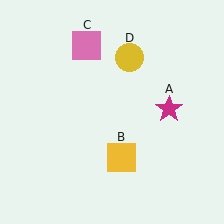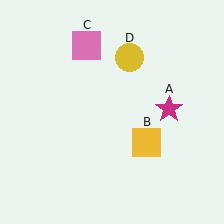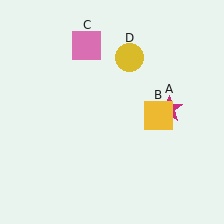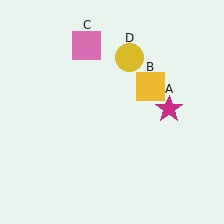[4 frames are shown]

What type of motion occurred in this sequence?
The yellow square (object B) rotated counterclockwise around the center of the scene.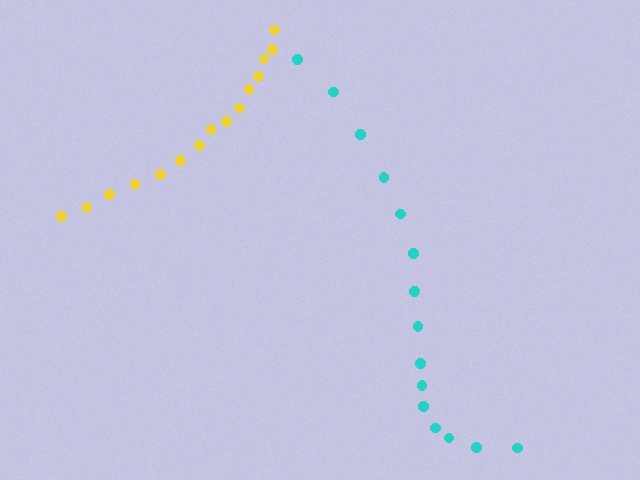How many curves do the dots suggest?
There are 2 distinct paths.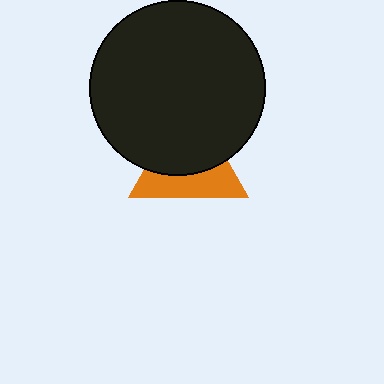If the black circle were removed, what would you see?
You would see the complete orange triangle.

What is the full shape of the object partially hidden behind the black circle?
The partially hidden object is an orange triangle.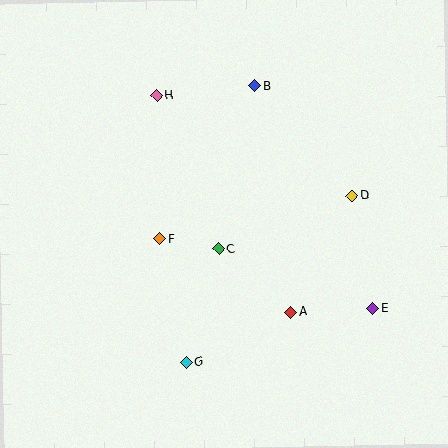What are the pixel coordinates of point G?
Point G is at (186, 362).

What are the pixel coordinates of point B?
Point B is at (255, 86).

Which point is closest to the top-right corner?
Point B is closest to the top-right corner.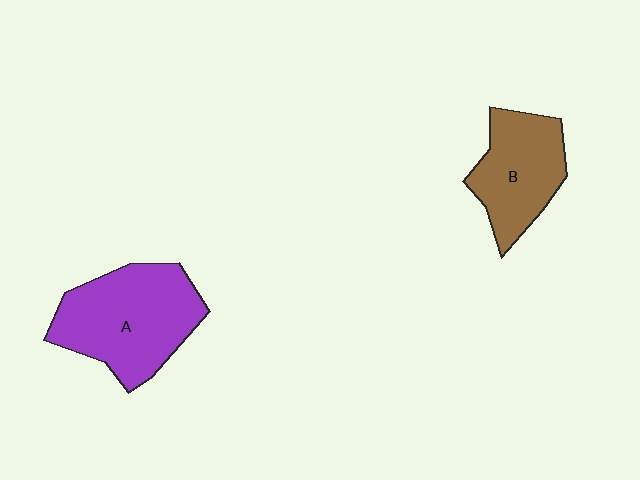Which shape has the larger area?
Shape A (purple).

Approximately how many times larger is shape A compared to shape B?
Approximately 1.4 times.